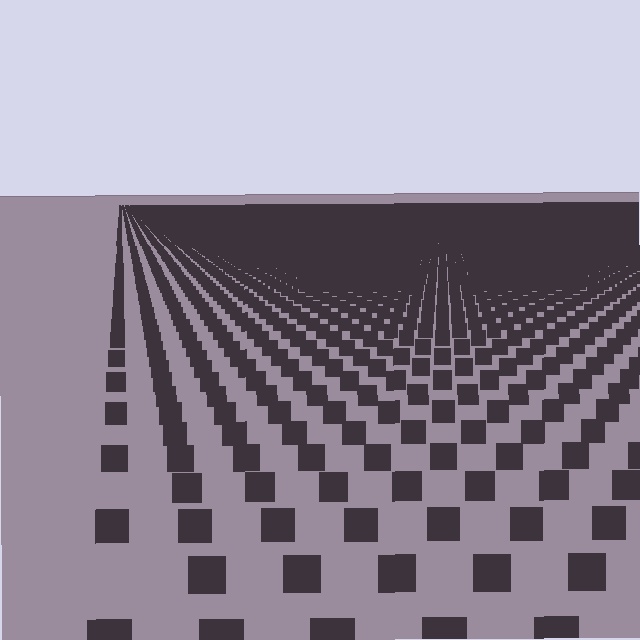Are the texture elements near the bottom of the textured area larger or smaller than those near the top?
Larger. Near the bottom, elements are closer to the viewer and appear at a bigger on-screen size.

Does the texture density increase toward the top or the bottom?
Density increases toward the top.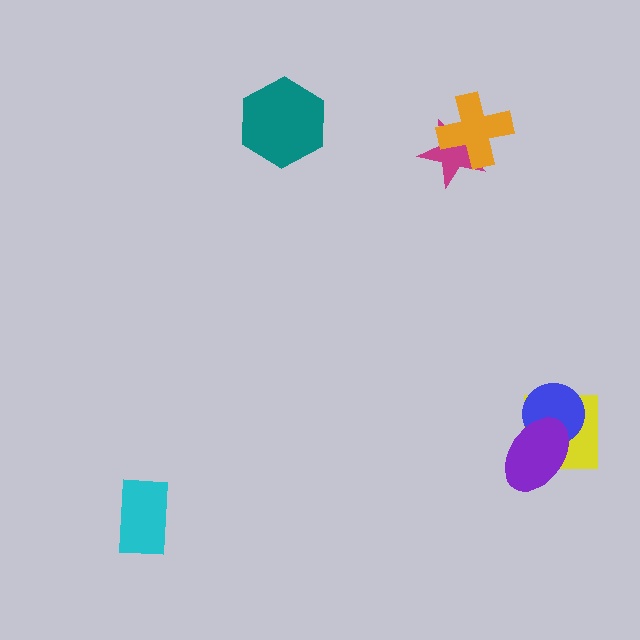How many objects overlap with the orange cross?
1 object overlaps with the orange cross.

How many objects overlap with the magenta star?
1 object overlaps with the magenta star.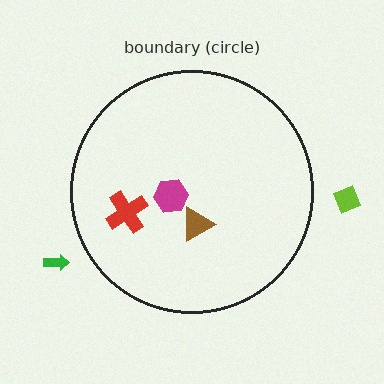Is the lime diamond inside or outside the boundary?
Outside.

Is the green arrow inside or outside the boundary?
Outside.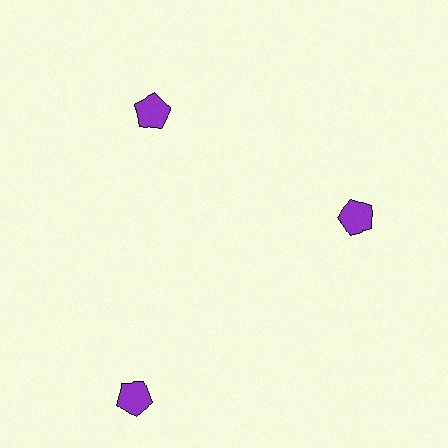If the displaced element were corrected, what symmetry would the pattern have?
It would have 3-fold rotational symmetry — the pattern would map onto itself every 120 degrees.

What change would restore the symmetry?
The symmetry would be restored by moving it inward, back onto the ring so that all 3 pentagons sit at equal angles and equal distance from the center.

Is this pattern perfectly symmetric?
No. The 3 purple pentagons are arranged in a ring, but one element near the 7 o'clock position is pushed outward from the center, breaking the 3-fold rotational symmetry.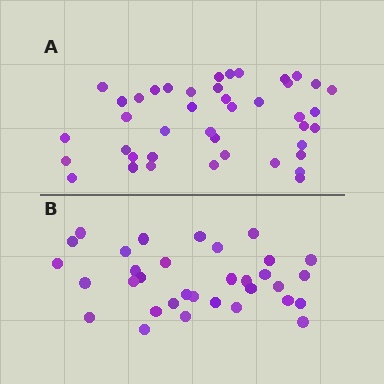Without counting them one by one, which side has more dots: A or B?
Region A (the top region) has more dots.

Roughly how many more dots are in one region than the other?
Region A has roughly 8 or so more dots than region B.